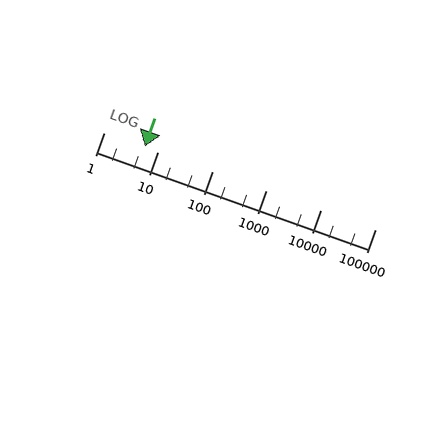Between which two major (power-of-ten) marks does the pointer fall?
The pointer is between 1 and 10.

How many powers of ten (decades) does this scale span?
The scale spans 5 decades, from 1 to 100000.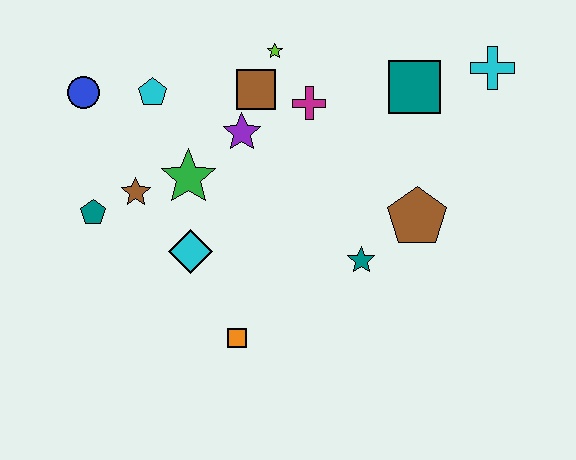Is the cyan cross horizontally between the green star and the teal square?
No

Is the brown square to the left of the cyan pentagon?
No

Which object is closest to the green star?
The brown star is closest to the green star.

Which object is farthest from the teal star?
The blue circle is farthest from the teal star.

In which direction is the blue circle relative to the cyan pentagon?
The blue circle is to the left of the cyan pentagon.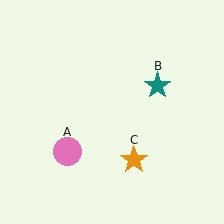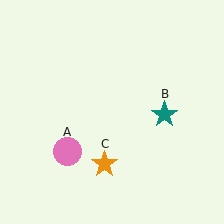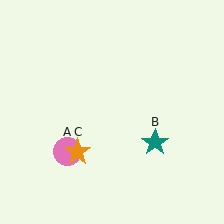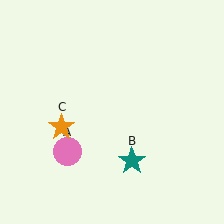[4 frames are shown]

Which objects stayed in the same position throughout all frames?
Pink circle (object A) remained stationary.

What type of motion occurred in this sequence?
The teal star (object B), orange star (object C) rotated clockwise around the center of the scene.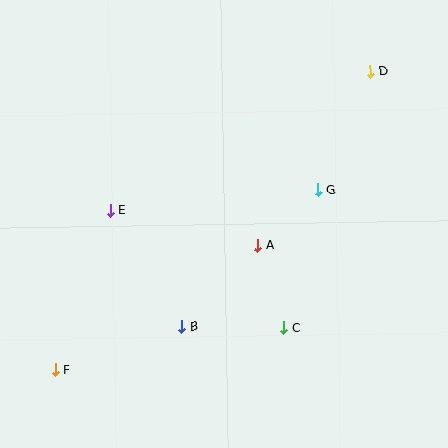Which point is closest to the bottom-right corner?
Point C is closest to the bottom-right corner.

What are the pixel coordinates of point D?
Point D is at (370, 71).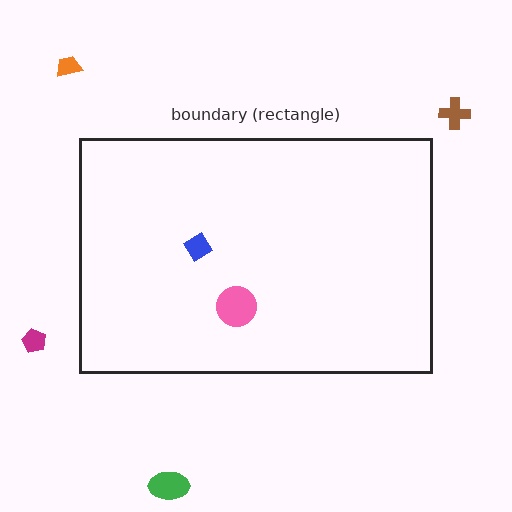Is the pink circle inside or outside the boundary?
Inside.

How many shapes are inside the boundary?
2 inside, 4 outside.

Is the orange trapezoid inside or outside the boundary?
Outside.